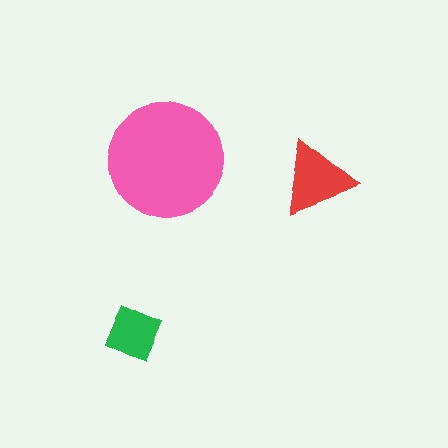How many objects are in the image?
There are 3 objects in the image.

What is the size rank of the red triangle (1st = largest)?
2nd.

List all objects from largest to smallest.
The pink circle, the red triangle, the green diamond.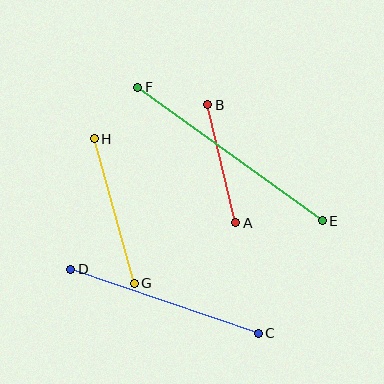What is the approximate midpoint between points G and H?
The midpoint is at approximately (114, 211) pixels.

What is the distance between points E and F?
The distance is approximately 228 pixels.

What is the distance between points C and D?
The distance is approximately 198 pixels.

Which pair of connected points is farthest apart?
Points E and F are farthest apart.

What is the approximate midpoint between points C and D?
The midpoint is at approximately (165, 301) pixels.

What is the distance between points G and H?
The distance is approximately 150 pixels.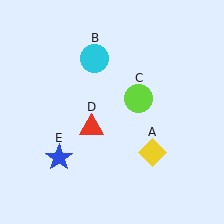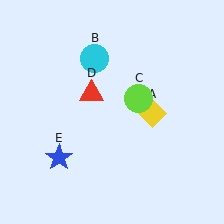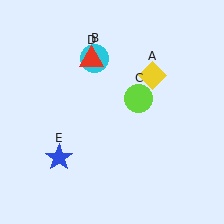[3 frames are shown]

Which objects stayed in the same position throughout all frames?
Cyan circle (object B) and lime circle (object C) and blue star (object E) remained stationary.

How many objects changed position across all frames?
2 objects changed position: yellow diamond (object A), red triangle (object D).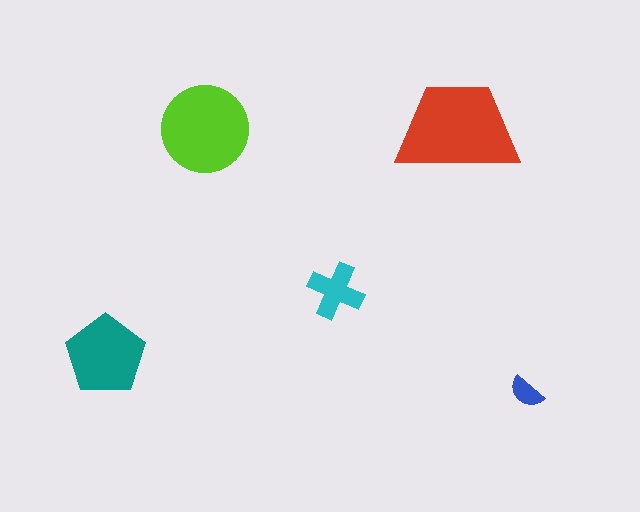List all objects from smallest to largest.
The blue semicircle, the cyan cross, the teal pentagon, the lime circle, the red trapezoid.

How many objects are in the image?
There are 5 objects in the image.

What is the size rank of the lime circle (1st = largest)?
2nd.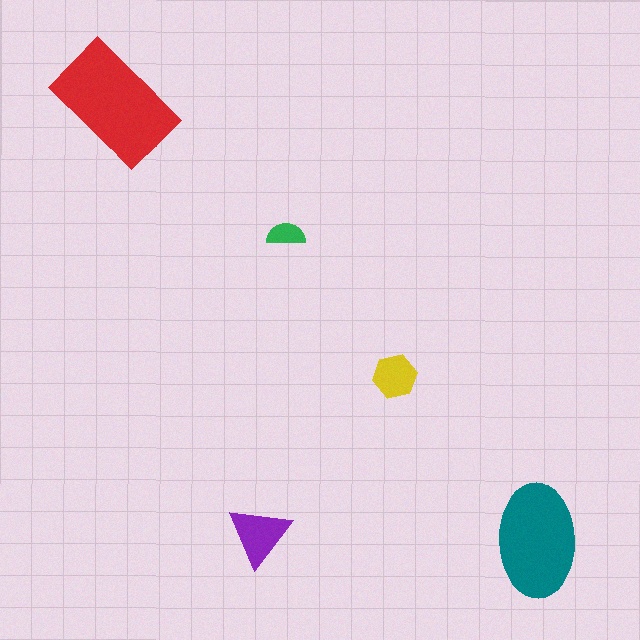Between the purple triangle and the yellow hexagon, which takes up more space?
The purple triangle.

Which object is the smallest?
The green semicircle.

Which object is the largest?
The red rectangle.